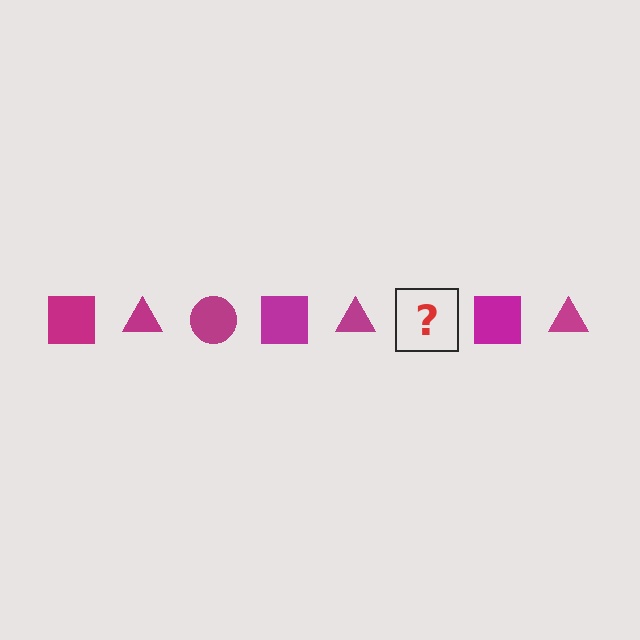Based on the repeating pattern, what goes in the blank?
The blank should be a magenta circle.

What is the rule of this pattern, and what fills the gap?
The rule is that the pattern cycles through square, triangle, circle shapes in magenta. The gap should be filled with a magenta circle.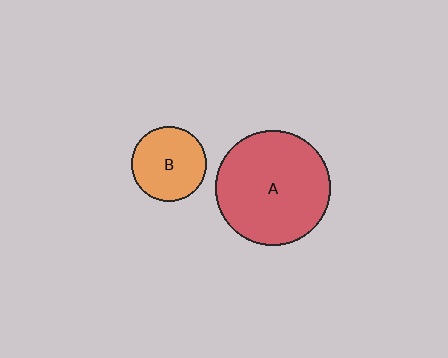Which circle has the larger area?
Circle A (red).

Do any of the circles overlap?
No, none of the circles overlap.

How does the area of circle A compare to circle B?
Approximately 2.4 times.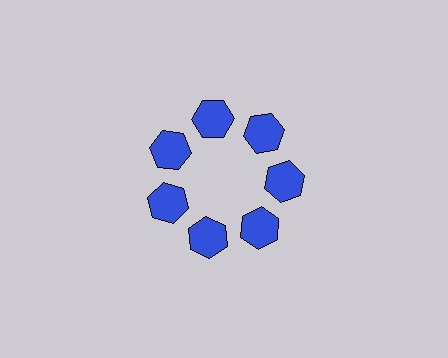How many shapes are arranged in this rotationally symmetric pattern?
There are 7 shapes, arranged in 7 groups of 1.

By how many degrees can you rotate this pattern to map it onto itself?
The pattern maps onto itself every 51 degrees of rotation.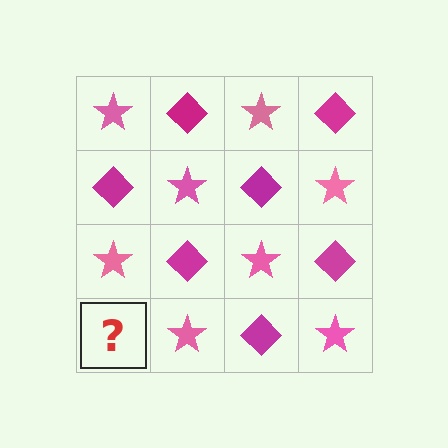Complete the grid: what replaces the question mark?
The question mark should be replaced with a magenta diamond.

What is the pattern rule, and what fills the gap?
The rule is that it alternates pink star and magenta diamond in a checkerboard pattern. The gap should be filled with a magenta diamond.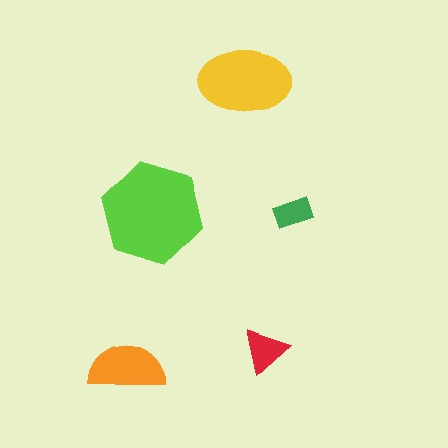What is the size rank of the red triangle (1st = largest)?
4th.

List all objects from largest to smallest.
The lime hexagon, the yellow ellipse, the orange semicircle, the red triangle, the green rectangle.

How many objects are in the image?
There are 5 objects in the image.